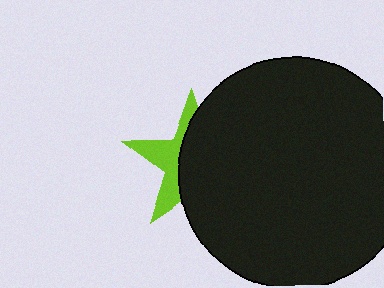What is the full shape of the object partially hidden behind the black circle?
The partially hidden object is a lime star.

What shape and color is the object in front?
The object in front is a black circle.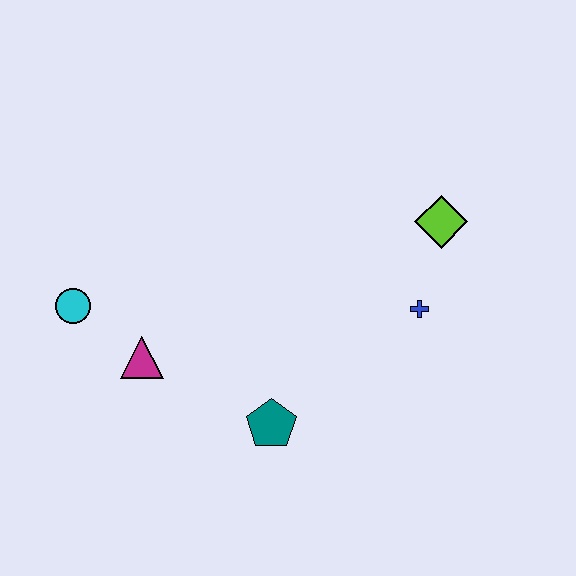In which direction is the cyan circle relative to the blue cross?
The cyan circle is to the left of the blue cross.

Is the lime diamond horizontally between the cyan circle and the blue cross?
No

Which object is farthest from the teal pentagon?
The lime diamond is farthest from the teal pentagon.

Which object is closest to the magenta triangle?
The cyan circle is closest to the magenta triangle.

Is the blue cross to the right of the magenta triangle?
Yes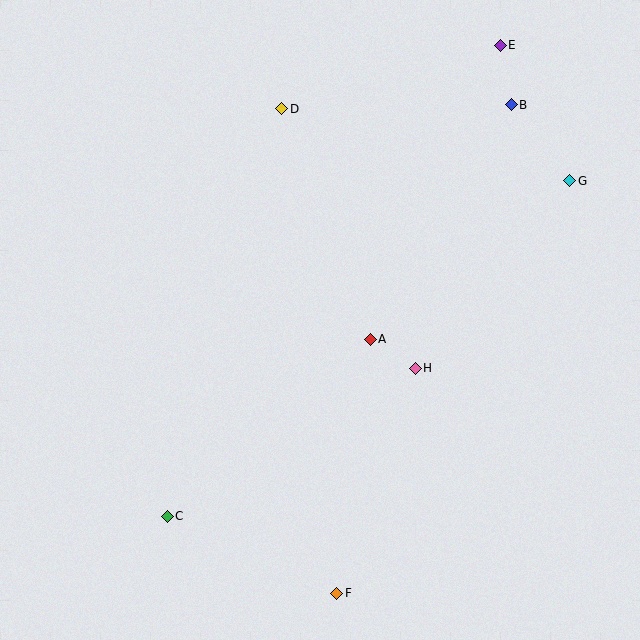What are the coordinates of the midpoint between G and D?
The midpoint between G and D is at (426, 145).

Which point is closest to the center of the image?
Point A at (370, 339) is closest to the center.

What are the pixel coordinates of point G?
Point G is at (570, 181).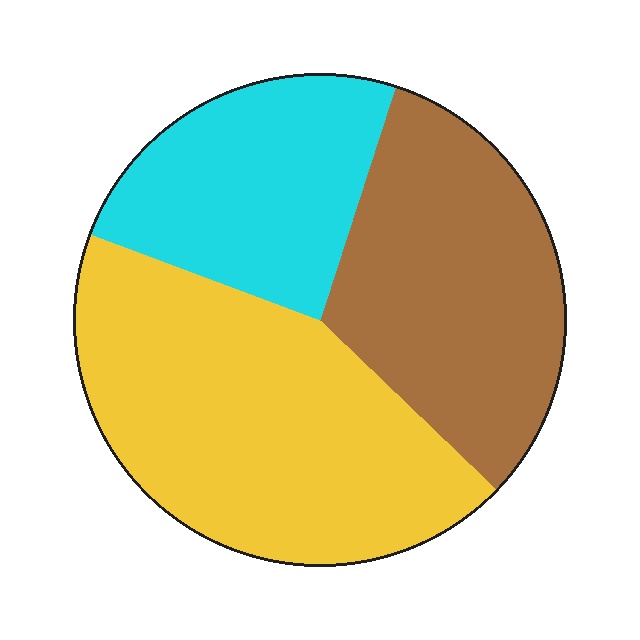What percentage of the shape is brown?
Brown takes up about one third (1/3) of the shape.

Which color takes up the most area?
Yellow, at roughly 45%.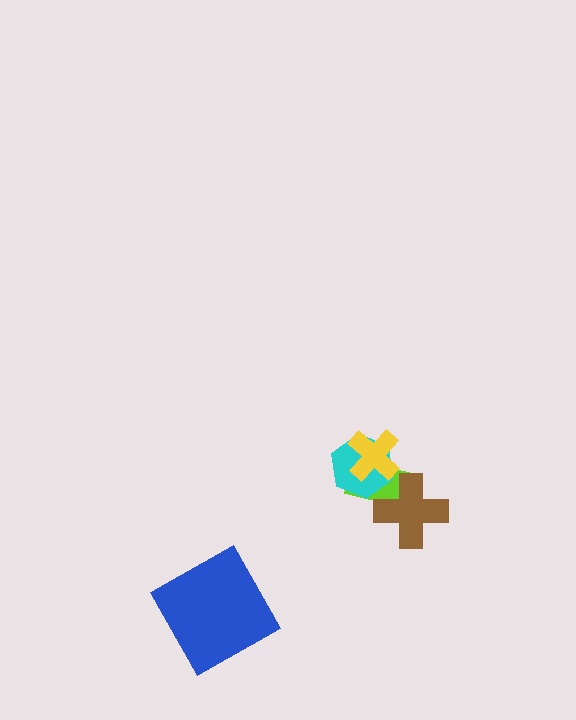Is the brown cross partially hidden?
No, no other shape covers it.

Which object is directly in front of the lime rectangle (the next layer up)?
The cyan hexagon is directly in front of the lime rectangle.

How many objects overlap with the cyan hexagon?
2 objects overlap with the cyan hexagon.